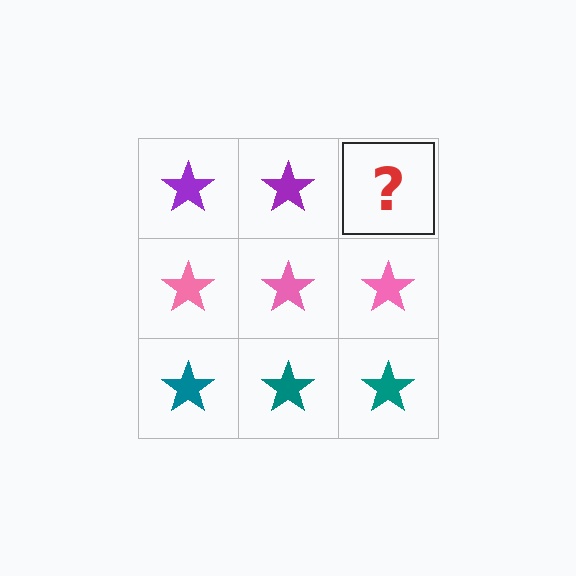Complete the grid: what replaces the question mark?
The question mark should be replaced with a purple star.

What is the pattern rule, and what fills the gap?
The rule is that each row has a consistent color. The gap should be filled with a purple star.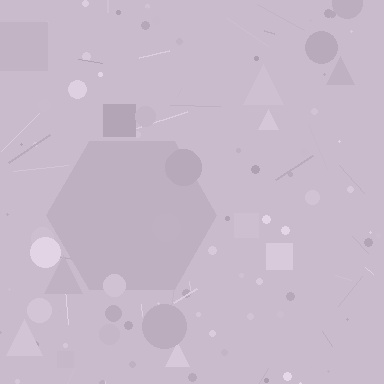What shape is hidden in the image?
A hexagon is hidden in the image.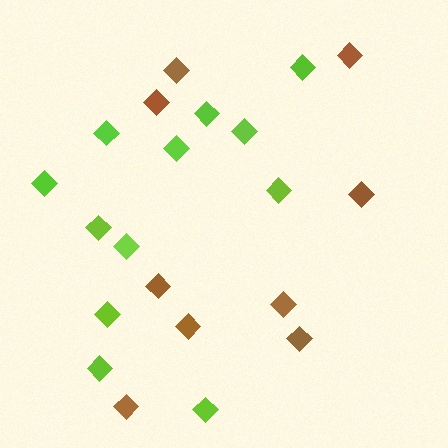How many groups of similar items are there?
There are 2 groups: one group of lime diamonds (12) and one group of brown diamonds (9).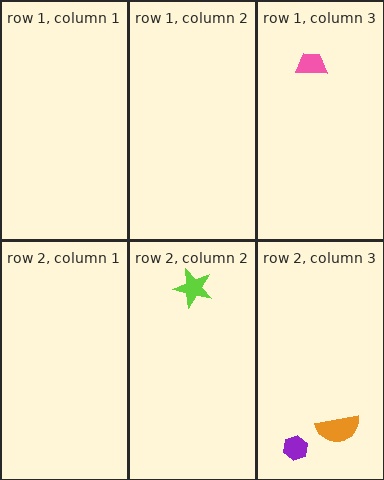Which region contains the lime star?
The row 2, column 2 region.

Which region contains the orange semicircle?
The row 2, column 3 region.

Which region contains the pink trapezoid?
The row 1, column 3 region.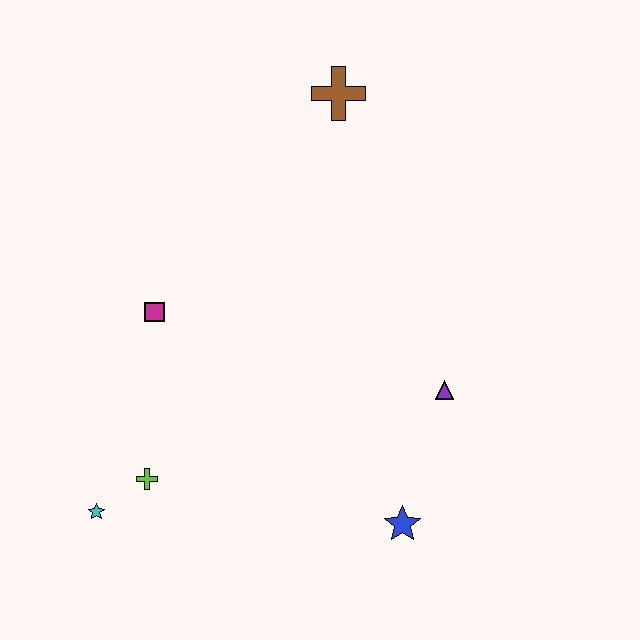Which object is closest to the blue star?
The purple triangle is closest to the blue star.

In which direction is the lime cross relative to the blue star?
The lime cross is to the left of the blue star.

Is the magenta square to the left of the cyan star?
No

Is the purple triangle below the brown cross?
Yes